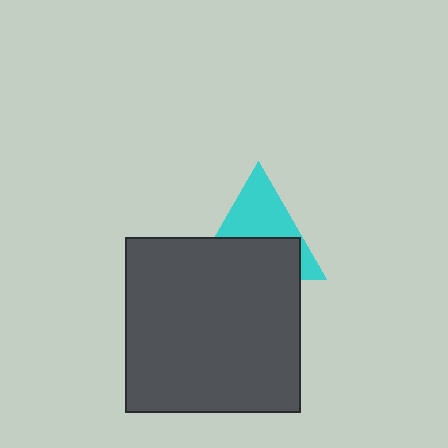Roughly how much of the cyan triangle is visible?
About half of it is visible (roughly 49%).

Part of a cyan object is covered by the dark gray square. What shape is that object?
It is a triangle.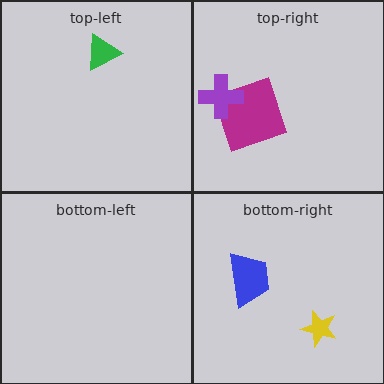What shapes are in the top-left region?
The green triangle.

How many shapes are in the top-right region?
2.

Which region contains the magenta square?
The top-right region.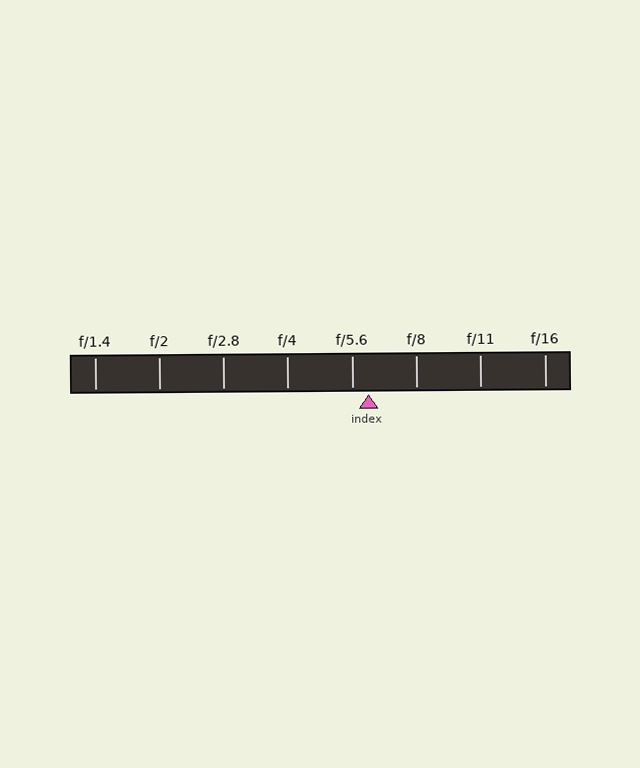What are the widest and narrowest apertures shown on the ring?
The widest aperture shown is f/1.4 and the narrowest is f/16.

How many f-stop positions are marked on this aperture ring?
There are 8 f-stop positions marked.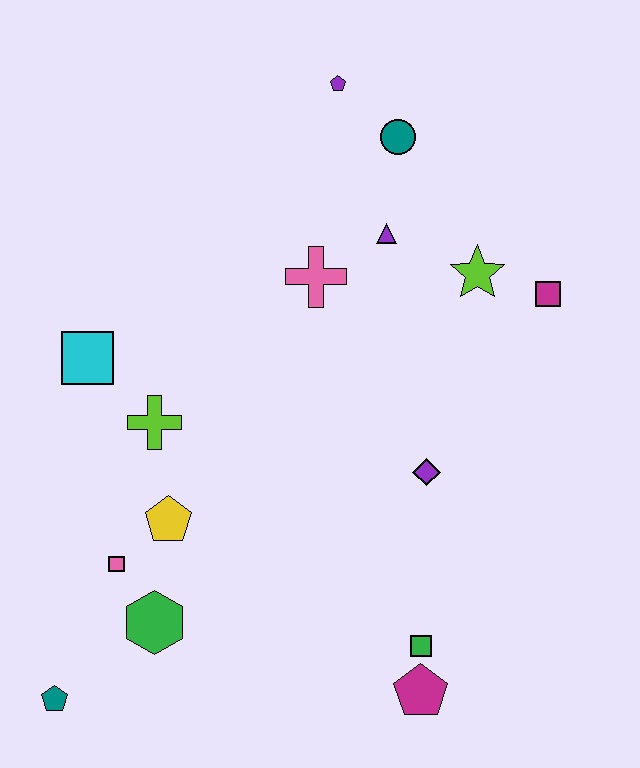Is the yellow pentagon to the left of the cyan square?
No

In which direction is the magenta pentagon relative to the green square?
The magenta pentagon is below the green square.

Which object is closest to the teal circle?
The purple pentagon is closest to the teal circle.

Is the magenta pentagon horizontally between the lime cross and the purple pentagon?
No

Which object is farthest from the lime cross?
The magenta square is farthest from the lime cross.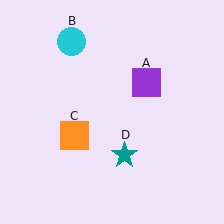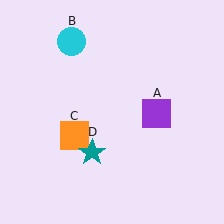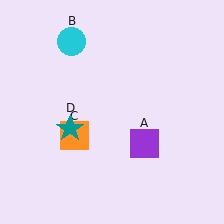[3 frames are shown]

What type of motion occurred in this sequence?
The purple square (object A), teal star (object D) rotated clockwise around the center of the scene.